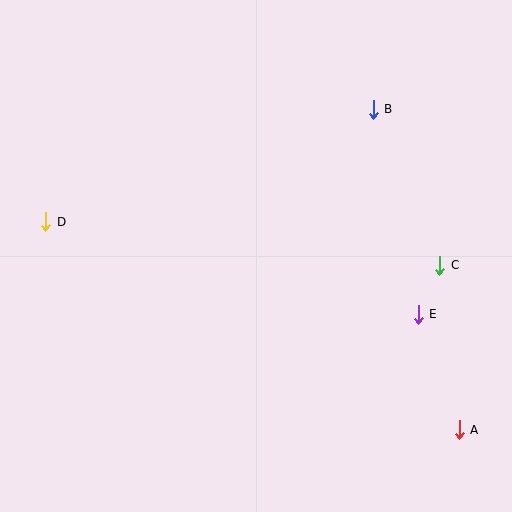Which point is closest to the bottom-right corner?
Point A is closest to the bottom-right corner.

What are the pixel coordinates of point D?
Point D is at (46, 222).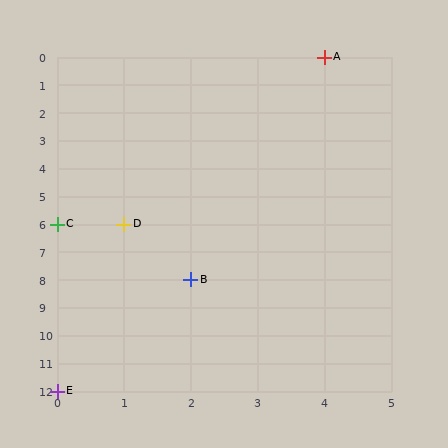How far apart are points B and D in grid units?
Points B and D are 1 column and 2 rows apart (about 2.2 grid units diagonally).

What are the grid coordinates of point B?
Point B is at grid coordinates (2, 8).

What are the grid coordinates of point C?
Point C is at grid coordinates (0, 6).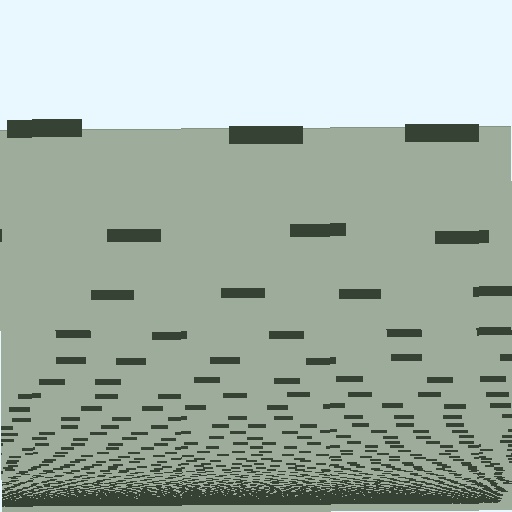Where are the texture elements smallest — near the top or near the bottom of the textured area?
Near the bottom.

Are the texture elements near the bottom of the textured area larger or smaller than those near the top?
Smaller. The gradient is inverted — elements near the bottom are smaller and denser.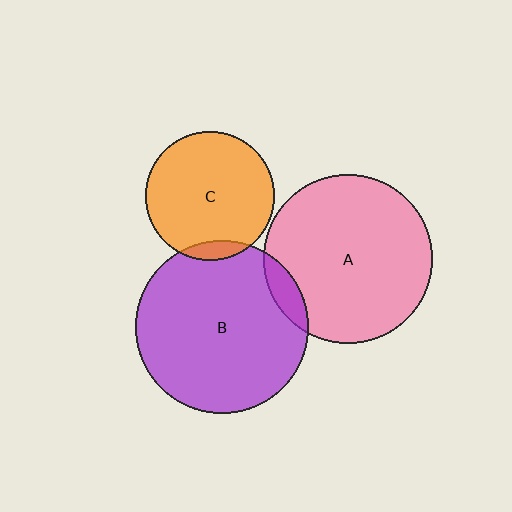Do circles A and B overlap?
Yes.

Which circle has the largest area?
Circle B (purple).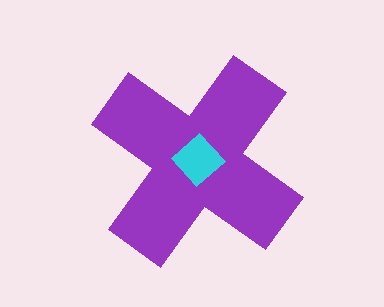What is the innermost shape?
The cyan diamond.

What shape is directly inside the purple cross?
The cyan diamond.